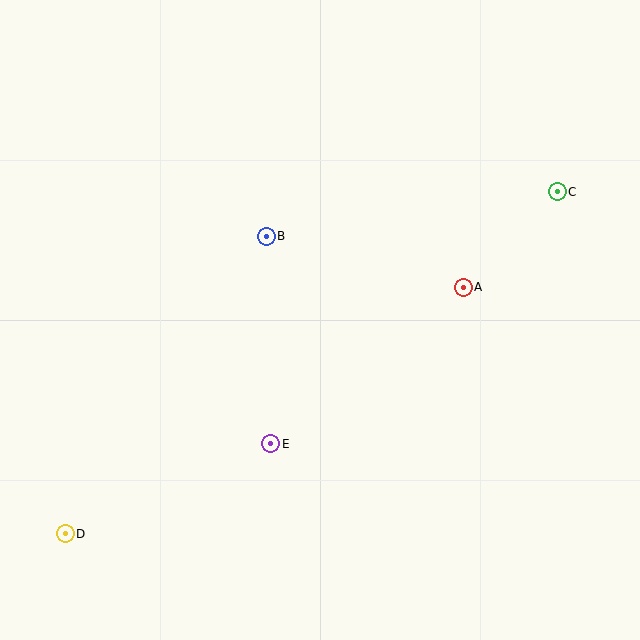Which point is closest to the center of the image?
Point B at (266, 236) is closest to the center.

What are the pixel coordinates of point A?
Point A is at (463, 287).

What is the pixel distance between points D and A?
The distance between D and A is 468 pixels.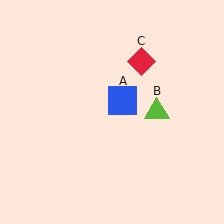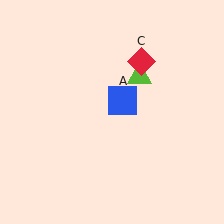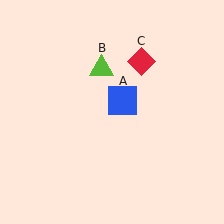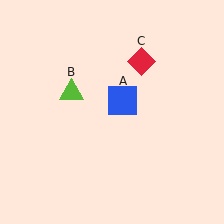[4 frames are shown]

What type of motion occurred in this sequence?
The lime triangle (object B) rotated counterclockwise around the center of the scene.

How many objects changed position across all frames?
1 object changed position: lime triangle (object B).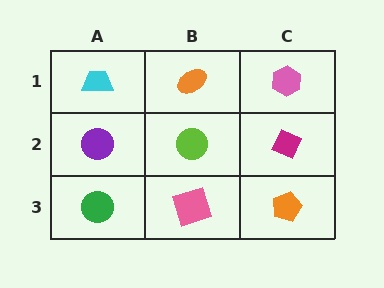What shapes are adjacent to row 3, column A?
A purple circle (row 2, column A), a pink square (row 3, column B).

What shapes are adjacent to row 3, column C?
A magenta diamond (row 2, column C), a pink square (row 3, column B).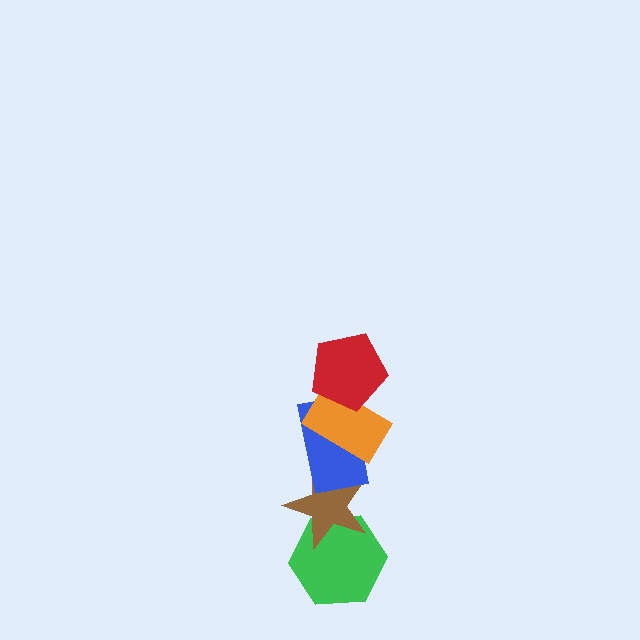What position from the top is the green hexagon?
The green hexagon is 5th from the top.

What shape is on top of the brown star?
The blue rectangle is on top of the brown star.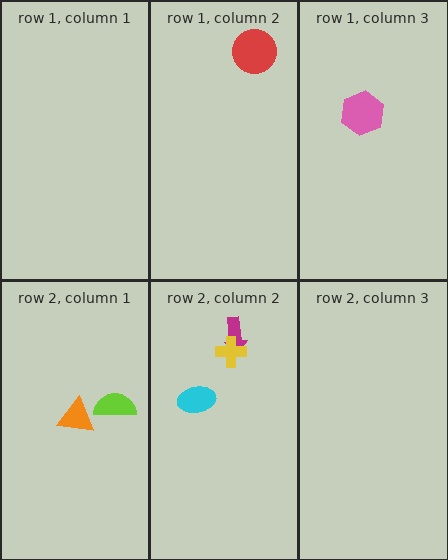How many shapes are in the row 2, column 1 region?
2.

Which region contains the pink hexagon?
The row 1, column 3 region.